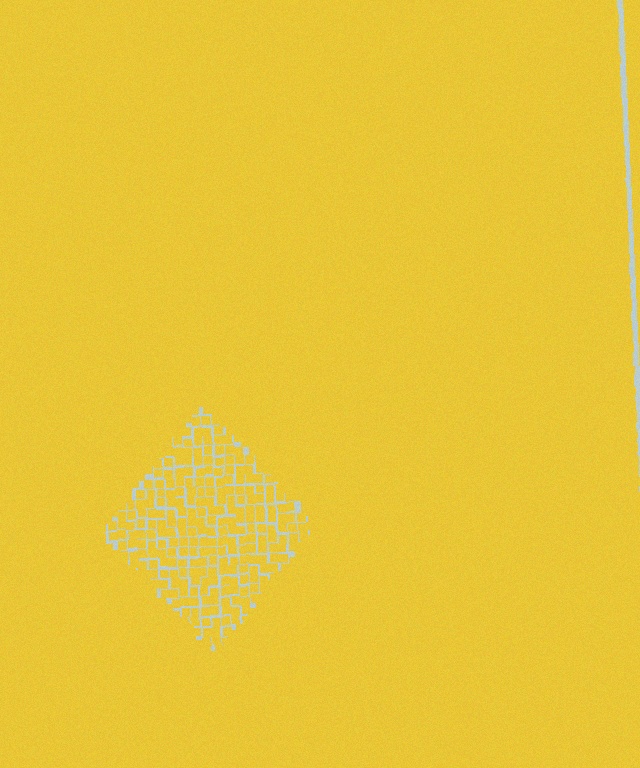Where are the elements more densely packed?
The elements are more densely packed outside the diamond boundary.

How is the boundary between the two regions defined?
The boundary is defined by a change in element density (approximately 2.0x ratio). All elements are the same color, size, and shape.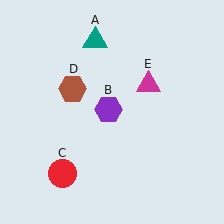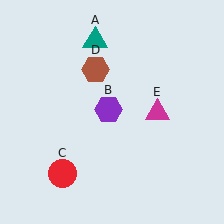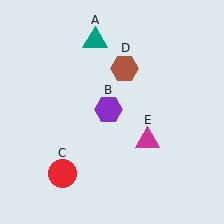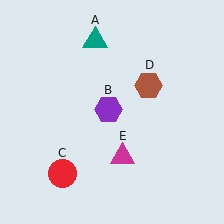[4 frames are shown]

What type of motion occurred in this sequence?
The brown hexagon (object D), magenta triangle (object E) rotated clockwise around the center of the scene.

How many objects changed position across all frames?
2 objects changed position: brown hexagon (object D), magenta triangle (object E).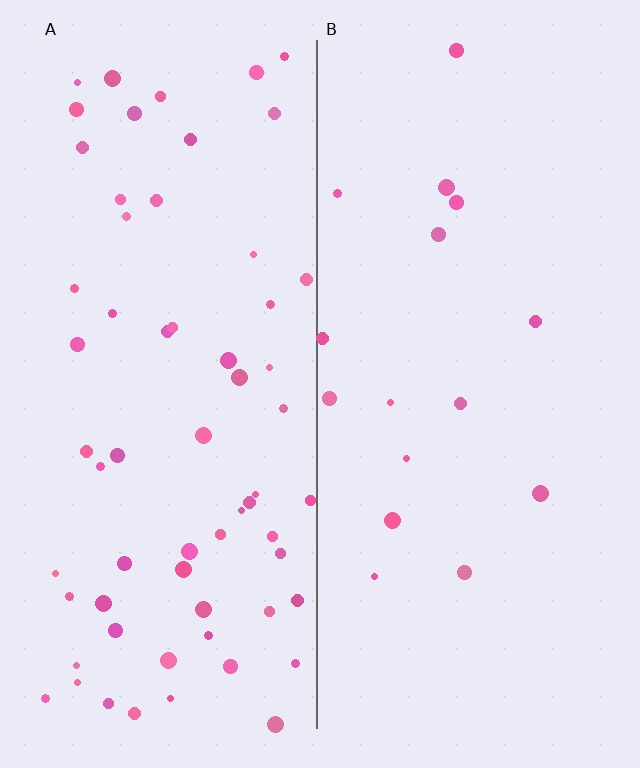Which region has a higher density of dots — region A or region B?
A (the left).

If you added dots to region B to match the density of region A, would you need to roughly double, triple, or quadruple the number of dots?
Approximately quadruple.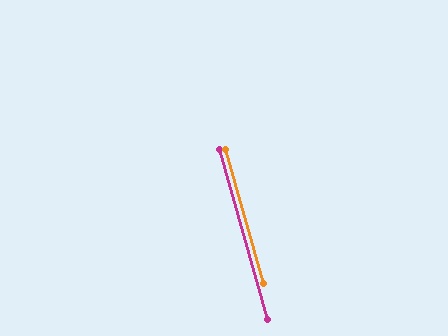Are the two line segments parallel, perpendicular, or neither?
Parallel — their directions differ by only 0.3°.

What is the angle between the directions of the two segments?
Approximately 0 degrees.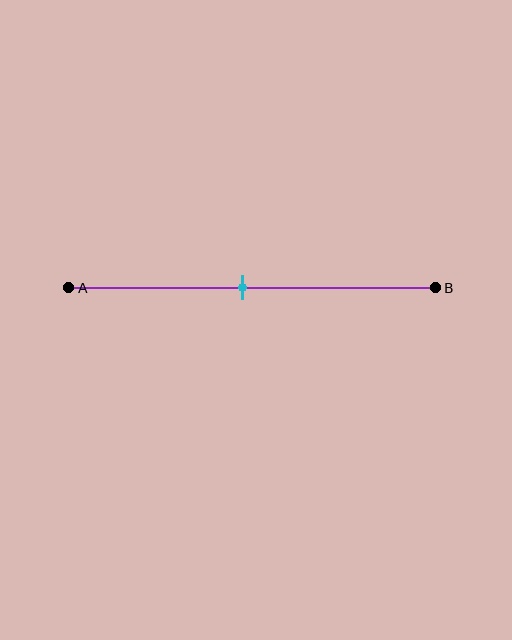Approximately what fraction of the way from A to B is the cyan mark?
The cyan mark is approximately 45% of the way from A to B.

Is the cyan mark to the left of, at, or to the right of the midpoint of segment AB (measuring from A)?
The cyan mark is approximately at the midpoint of segment AB.